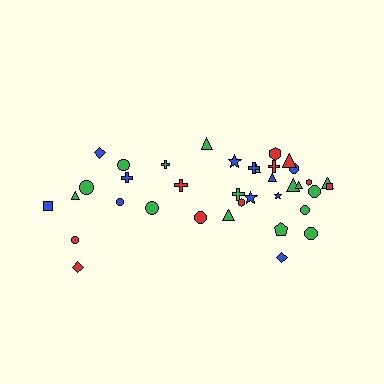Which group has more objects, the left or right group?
The right group.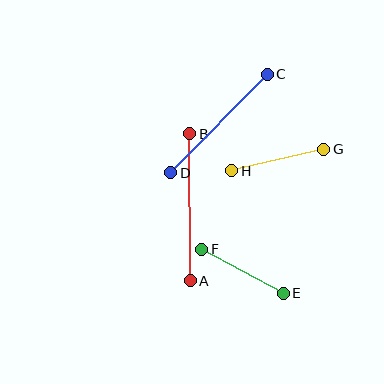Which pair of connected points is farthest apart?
Points A and B are farthest apart.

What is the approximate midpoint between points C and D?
The midpoint is at approximately (219, 124) pixels.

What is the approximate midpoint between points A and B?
The midpoint is at approximately (190, 207) pixels.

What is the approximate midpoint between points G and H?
The midpoint is at approximately (278, 160) pixels.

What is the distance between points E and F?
The distance is approximately 93 pixels.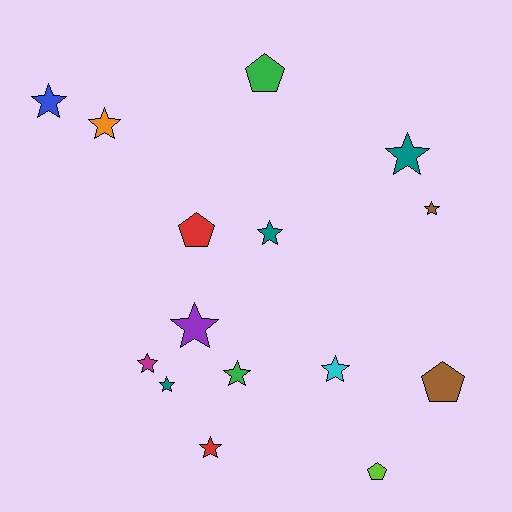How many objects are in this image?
There are 15 objects.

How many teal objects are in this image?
There are 3 teal objects.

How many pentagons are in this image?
There are 4 pentagons.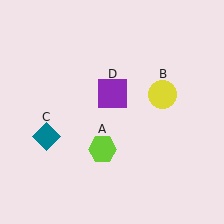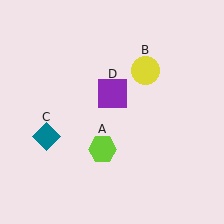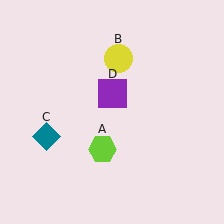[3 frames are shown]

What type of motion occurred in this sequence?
The yellow circle (object B) rotated counterclockwise around the center of the scene.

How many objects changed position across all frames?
1 object changed position: yellow circle (object B).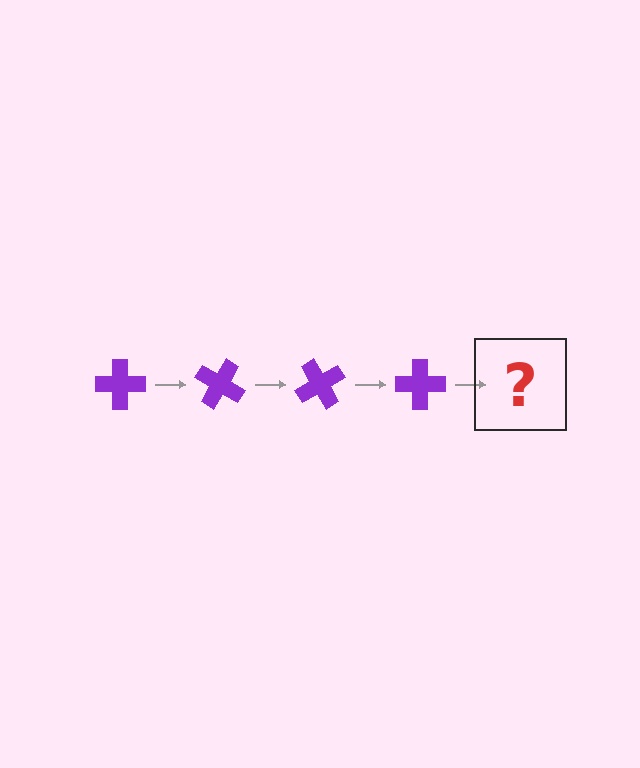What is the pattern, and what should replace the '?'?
The pattern is that the cross rotates 30 degrees each step. The '?' should be a purple cross rotated 120 degrees.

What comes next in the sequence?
The next element should be a purple cross rotated 120 degrees.